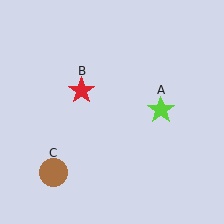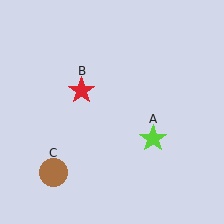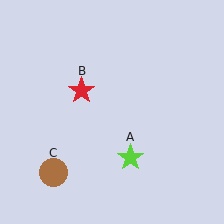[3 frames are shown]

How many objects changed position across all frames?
1 object changed position: lime star (object A).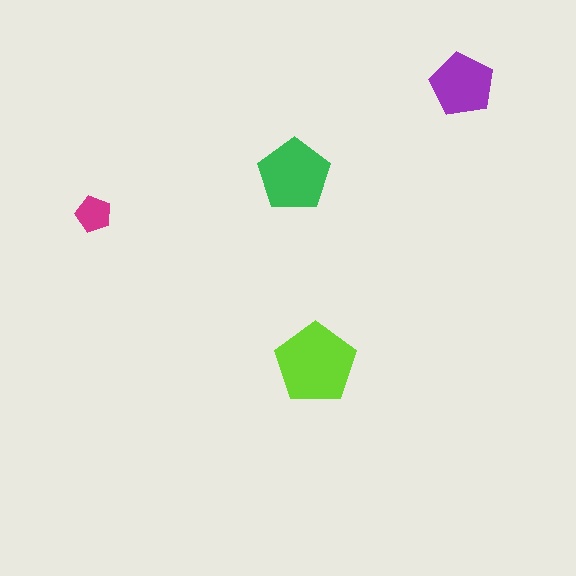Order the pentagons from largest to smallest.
the lime one, the green one, the purple one, the magenta one.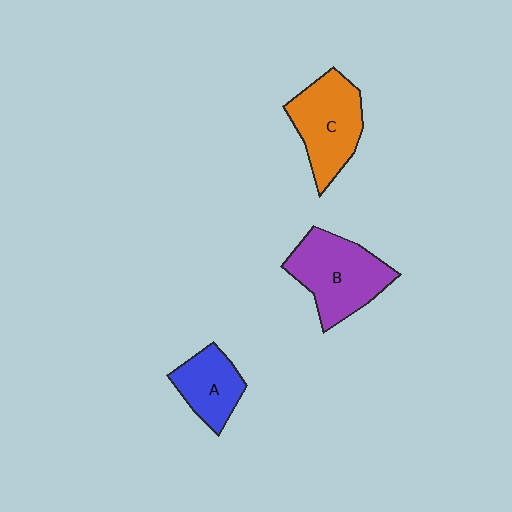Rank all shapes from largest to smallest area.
From largest to smallest: B (purple), C (orange), A (blue).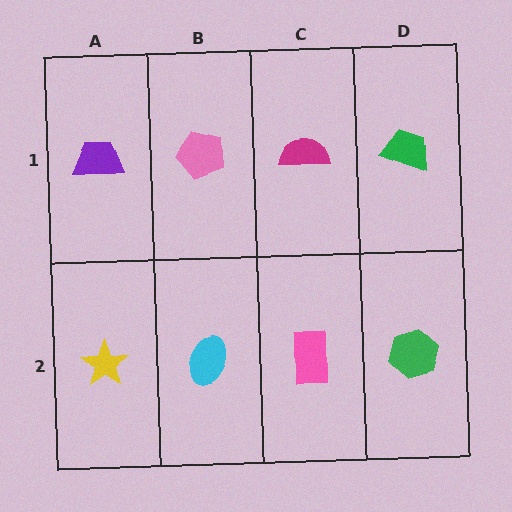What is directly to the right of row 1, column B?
A magenta semicircle.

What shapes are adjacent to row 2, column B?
A pink pentagon (row 1, column B), a yellow star (row 2, column A), a pink rectangle (row 2, column C).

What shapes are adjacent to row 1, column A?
A yellow star (row 2, column A), a pink pentagon (row 1, column B).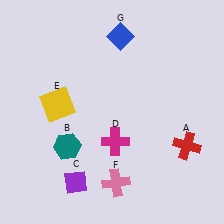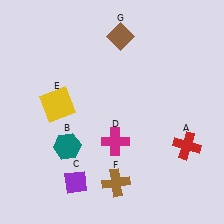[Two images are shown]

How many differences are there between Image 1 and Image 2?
There are 2 differences between the two images.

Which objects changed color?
F changed from pink to brown. G changed from blue to brown.